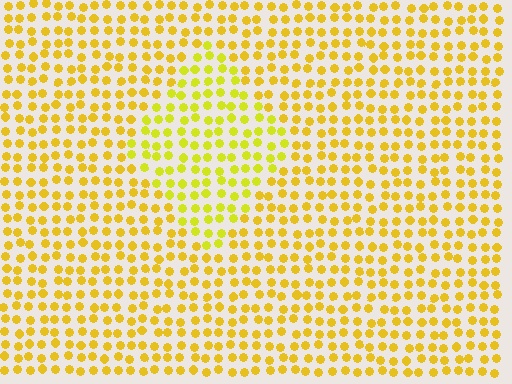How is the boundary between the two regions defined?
The boundary is defined purely by a slight shift in hue (about 18 degrees). Spacing, size, and orientation are identical on both sides.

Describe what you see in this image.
The image is filled with small yellow elements in a uniform arrangement. A diamond-shaped region is visible where the elements are tinted to a slightly different hue, forming a subtle color boundary.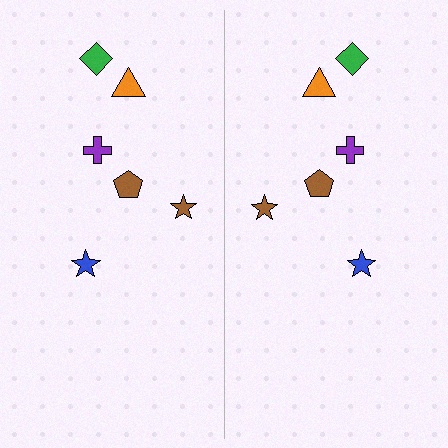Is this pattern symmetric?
Yes, this pattern has bilateral (reflection) symmetry.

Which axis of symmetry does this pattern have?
The pattern has a vertical axis of symmetry running through the center of the image.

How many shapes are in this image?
There are 12 shapes in this image.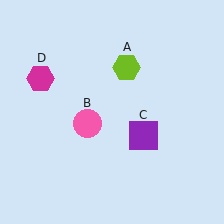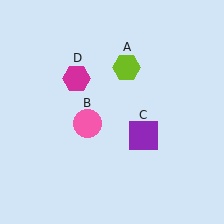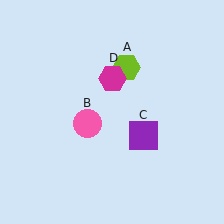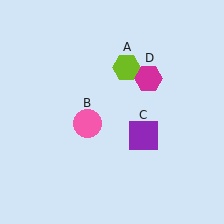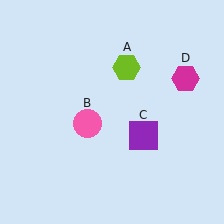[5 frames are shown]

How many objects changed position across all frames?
1 object changed position: magenta hexagon (object D).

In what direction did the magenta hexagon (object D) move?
The magenta hexagon (object D) moved right.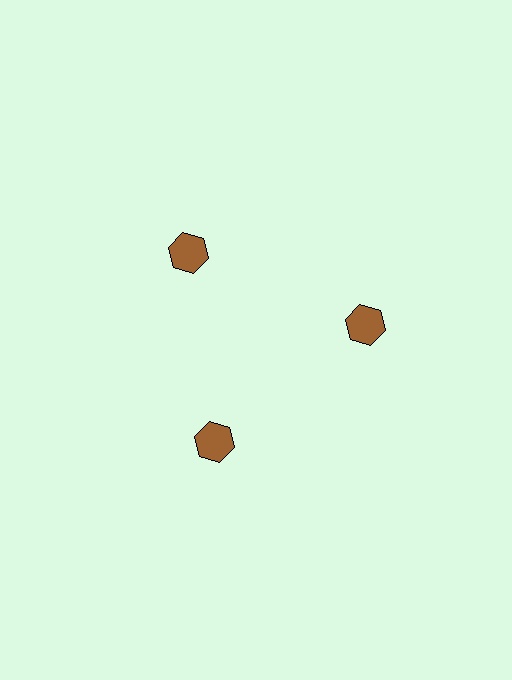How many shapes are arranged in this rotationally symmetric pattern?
There are 3 shapes, arranged in 3 groups of 1.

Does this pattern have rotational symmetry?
Yes, this pattern has 3-fold rotational symmetry. It looks the same after rotating 120 degrees around the center.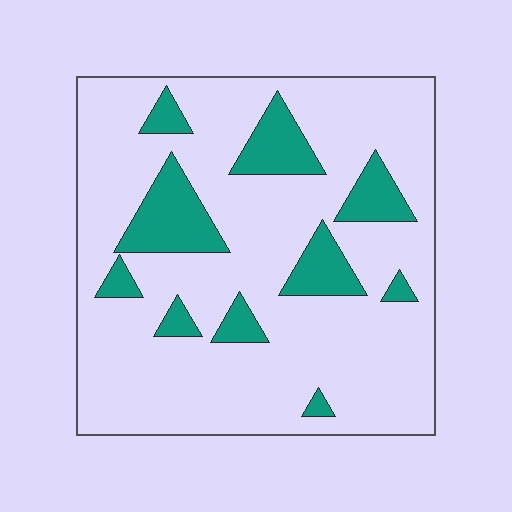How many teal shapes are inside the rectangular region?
10.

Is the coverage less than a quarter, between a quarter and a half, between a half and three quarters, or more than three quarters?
Less than a quarter.